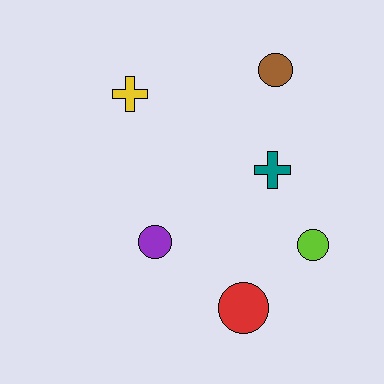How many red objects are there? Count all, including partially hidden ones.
There is 1 red object.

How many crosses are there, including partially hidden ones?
There are 2 crosses.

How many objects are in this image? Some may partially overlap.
There are 6 objects.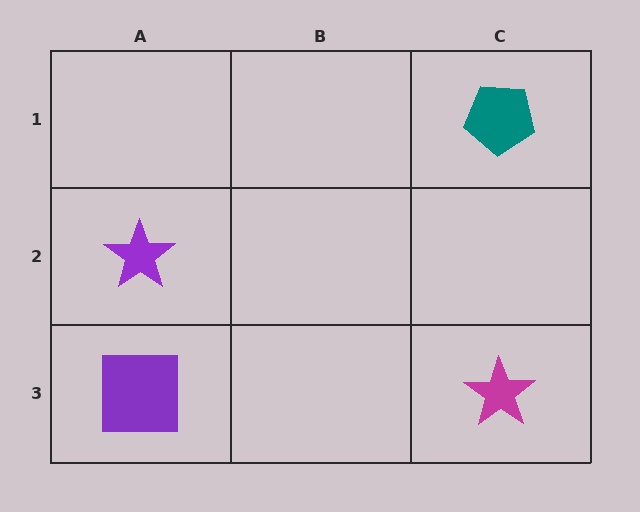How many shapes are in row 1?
1 shape.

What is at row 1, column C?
A teal pentagon.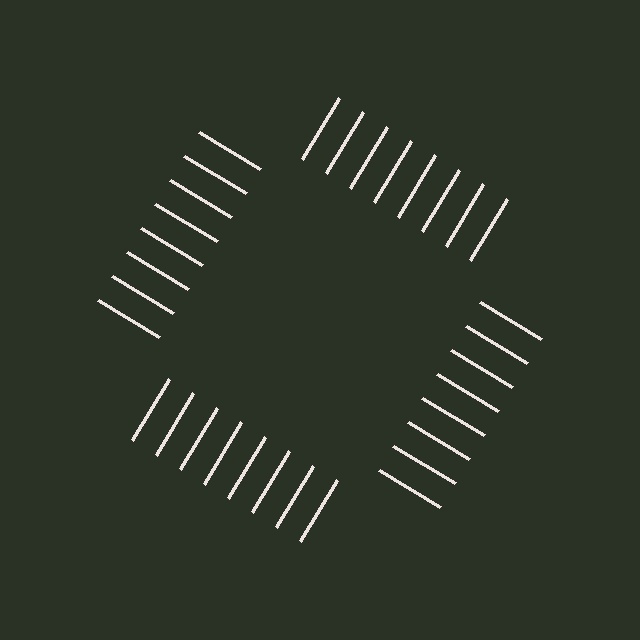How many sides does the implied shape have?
4 sides — the line-ends trace a square.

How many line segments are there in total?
32 — 8 along each of the 4 edges.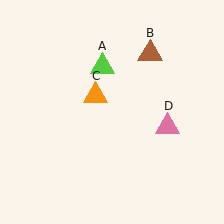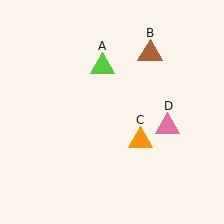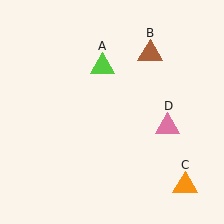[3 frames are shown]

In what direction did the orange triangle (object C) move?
The orange triangle (object C) moved down and to the right.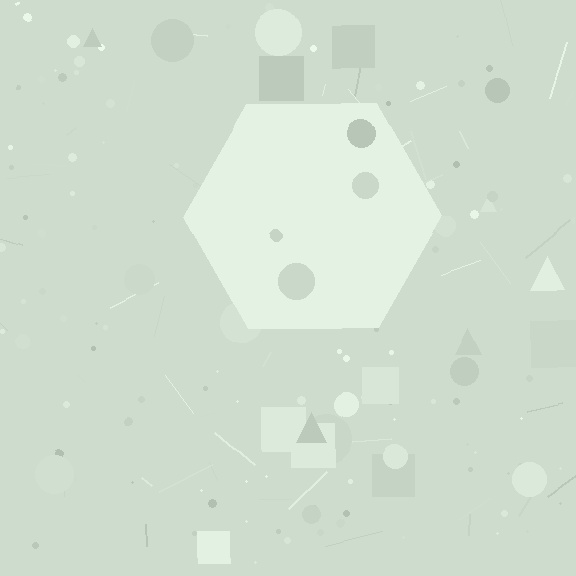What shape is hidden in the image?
A hexagon is hidden in the image.